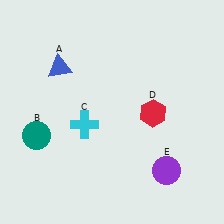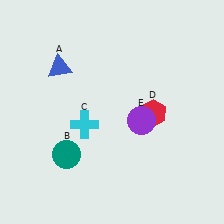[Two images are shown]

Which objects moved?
The objects that moved are: the teal circle (B), the purple circle (E).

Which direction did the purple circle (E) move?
The purple circle (E) moved up.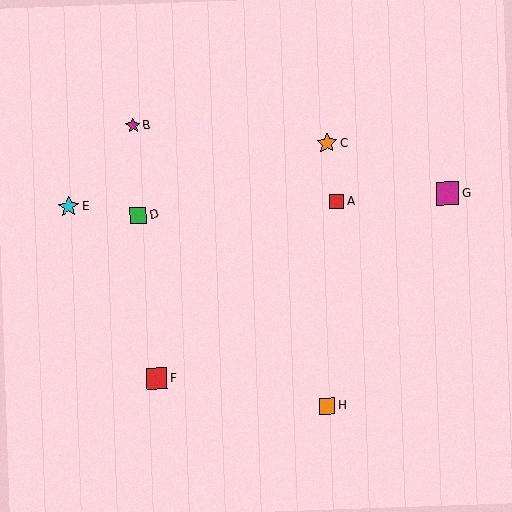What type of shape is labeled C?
Shape C is an orange star.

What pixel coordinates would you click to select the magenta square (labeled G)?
Click at (447, 193) to select the magenta square G.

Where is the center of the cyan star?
The center of the cyan star is at (69, 207).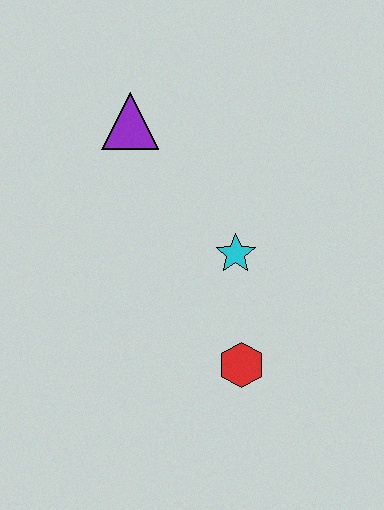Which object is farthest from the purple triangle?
The red hexagon is farthest from the purple triangle.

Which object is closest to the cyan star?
The red hexagon is closest to the cyan star.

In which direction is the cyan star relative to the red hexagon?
The cyan star is above the red hexagon.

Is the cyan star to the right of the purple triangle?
Yes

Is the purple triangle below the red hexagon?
No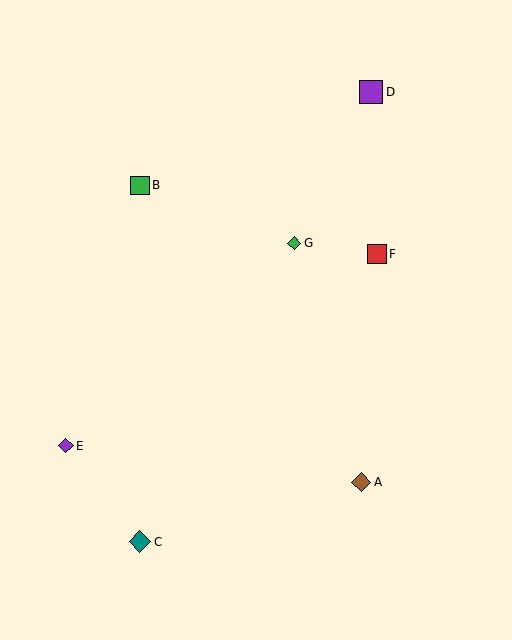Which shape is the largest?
The purple square (labeled D) is the largest.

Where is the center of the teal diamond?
The center of the teal diamond is at (140, 542).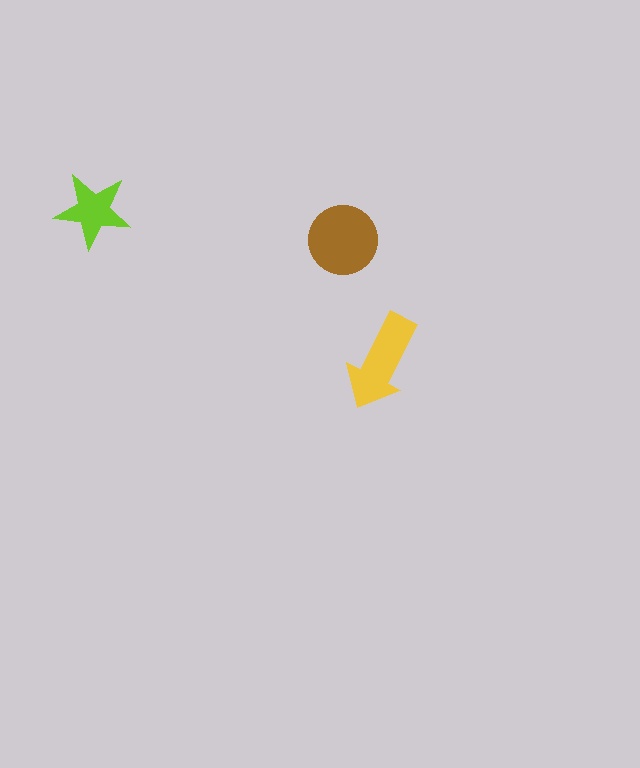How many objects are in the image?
There are 3 objects in the image.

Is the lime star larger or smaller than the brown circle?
Smaller.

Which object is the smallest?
The lime star.